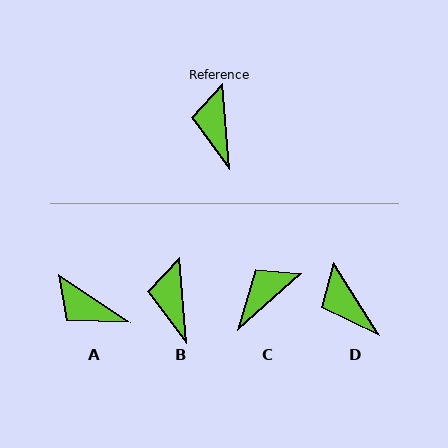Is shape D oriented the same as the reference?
No, it is off by about 28 degrees.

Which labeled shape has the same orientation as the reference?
B.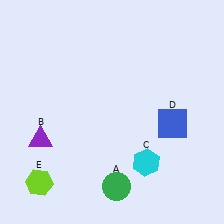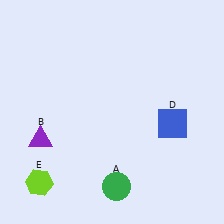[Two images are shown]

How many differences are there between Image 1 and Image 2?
There is 1 difference between the two images.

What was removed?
The cyan hexagon (C) was removed in Image 2.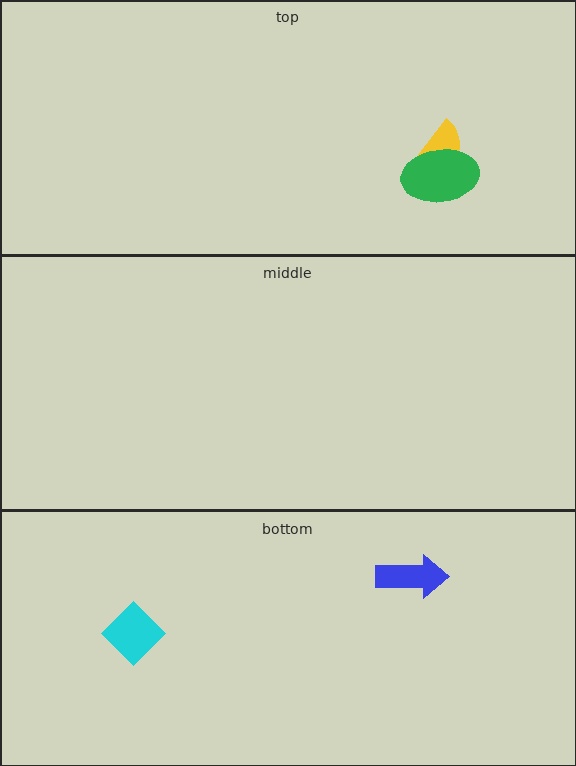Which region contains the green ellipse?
The top region.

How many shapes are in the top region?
2.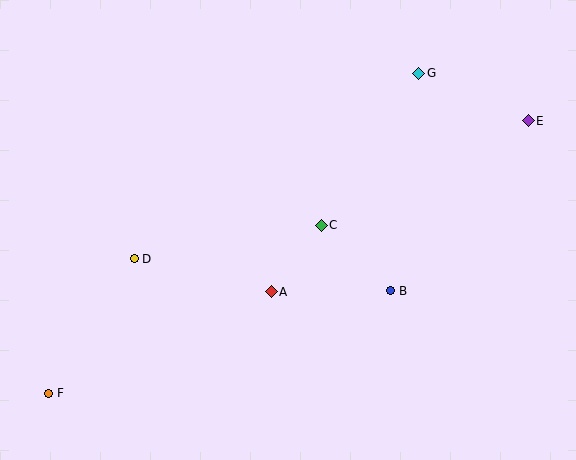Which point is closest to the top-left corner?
Point D is closest to the top-left corner.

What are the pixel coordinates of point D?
Point D is at (134, 259).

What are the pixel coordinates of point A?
Point A is at (271, 292).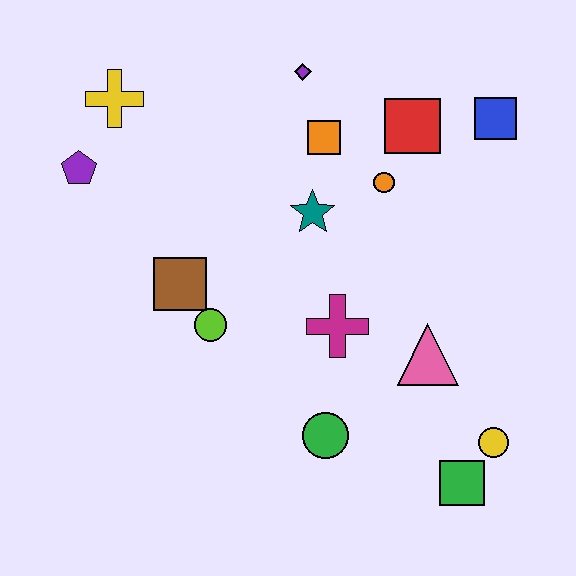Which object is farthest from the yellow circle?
The yellow cross is farthest from the yellow circle.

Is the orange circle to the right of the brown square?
Yes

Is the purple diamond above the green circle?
Yes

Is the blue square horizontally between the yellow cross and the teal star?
No